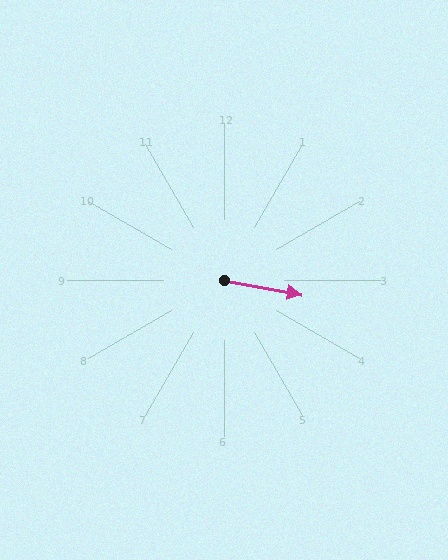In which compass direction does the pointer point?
East.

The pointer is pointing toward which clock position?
Roughly 3 o'clock.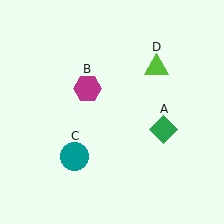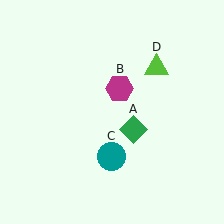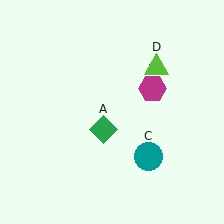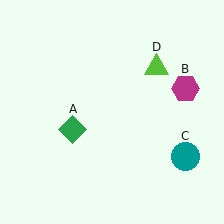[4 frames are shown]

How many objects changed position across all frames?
3 objects changed position: green diamond (object A), magenta hexagon (object B), teal circle (object C).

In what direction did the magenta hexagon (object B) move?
The magenta hexagon (object B) moved right.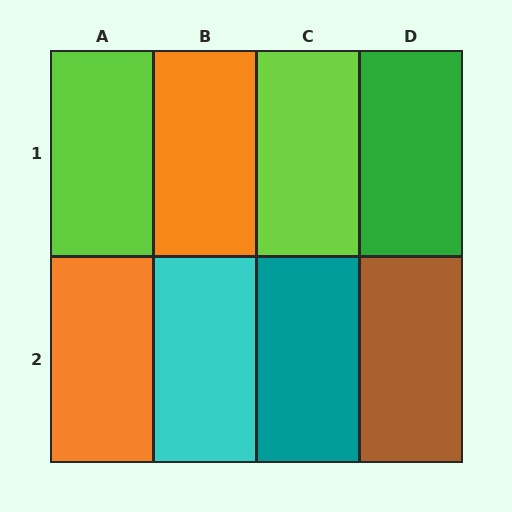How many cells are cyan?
1 cell is cyan.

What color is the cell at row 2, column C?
Teal.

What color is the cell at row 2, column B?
Cyan.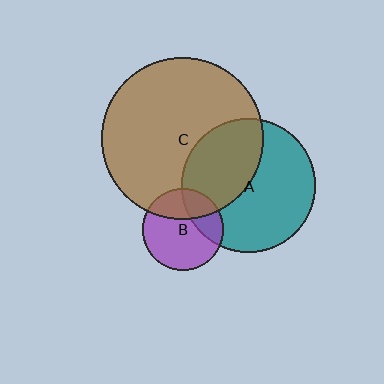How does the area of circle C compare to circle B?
Approximately 3.9 times.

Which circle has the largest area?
Circle C (brown).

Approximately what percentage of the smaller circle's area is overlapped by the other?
Approximately 30%.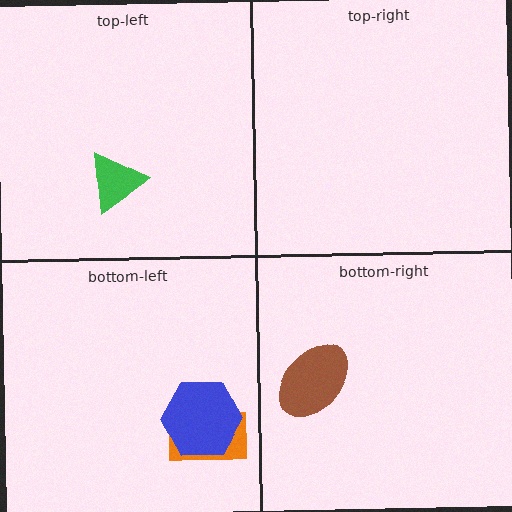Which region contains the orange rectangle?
The bottom-left region.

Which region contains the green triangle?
The top-left region.